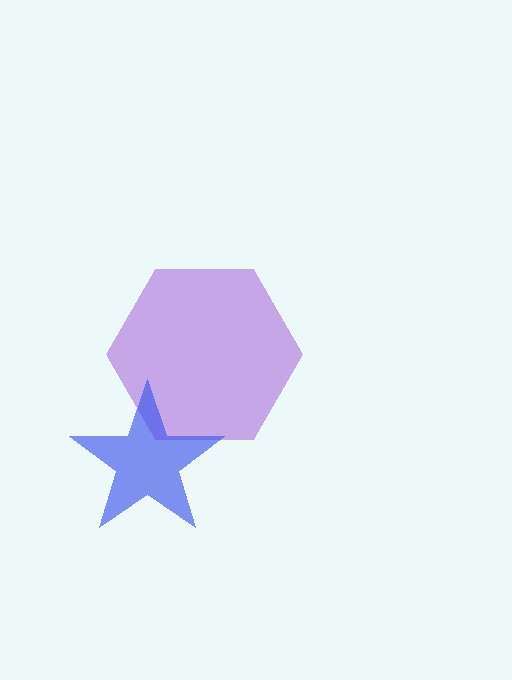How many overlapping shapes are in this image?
There are 2 overlapping shapes in the image.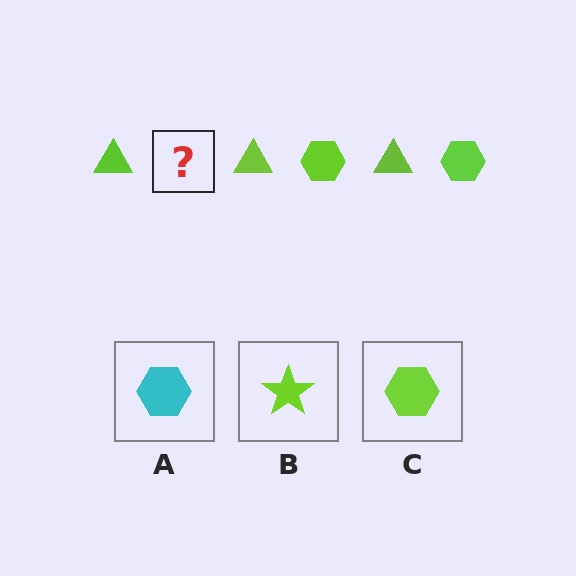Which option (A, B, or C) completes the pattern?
C.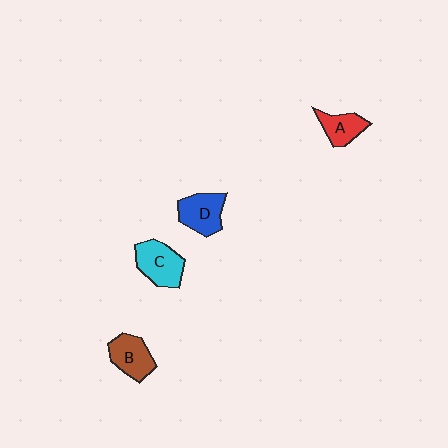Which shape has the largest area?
Shape C (cyan).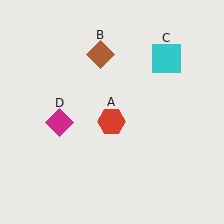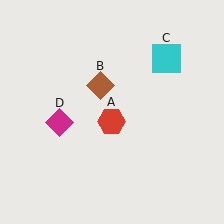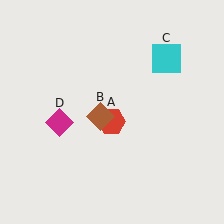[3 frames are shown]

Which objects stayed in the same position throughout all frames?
Red hexagon (object A) and cyan square (object C) and magenta diamond (object D) remained stationary.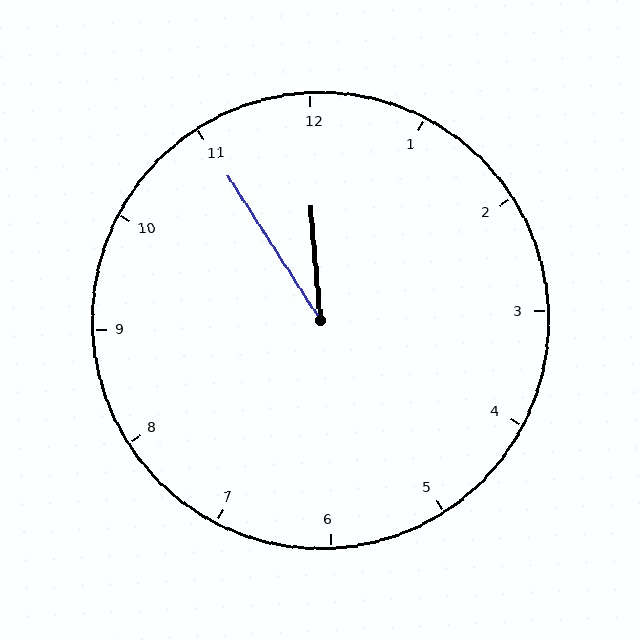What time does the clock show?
11:55.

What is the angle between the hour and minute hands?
Approximately 28 degrees.